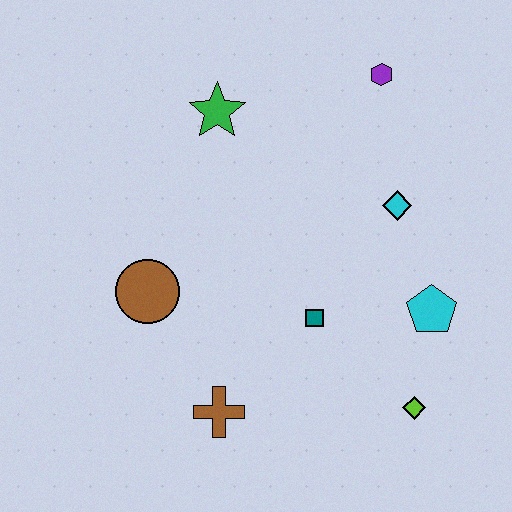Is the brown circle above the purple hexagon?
No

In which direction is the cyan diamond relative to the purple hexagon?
The cyan diamond is below the purple hexagon.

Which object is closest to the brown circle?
The brown cross is closest to the brown circle.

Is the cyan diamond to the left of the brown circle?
No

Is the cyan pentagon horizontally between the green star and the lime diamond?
No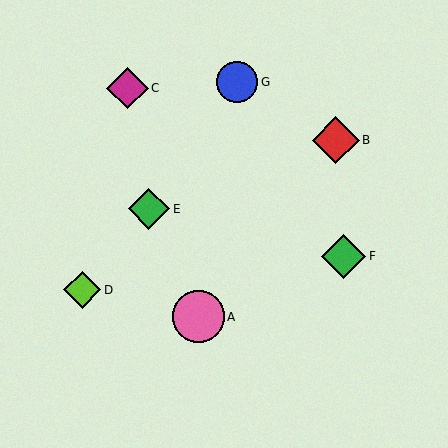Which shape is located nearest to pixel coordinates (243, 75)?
The blue circle (labeled G) at (237, 82) is nearest to that location.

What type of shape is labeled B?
Shape B is a red diamond.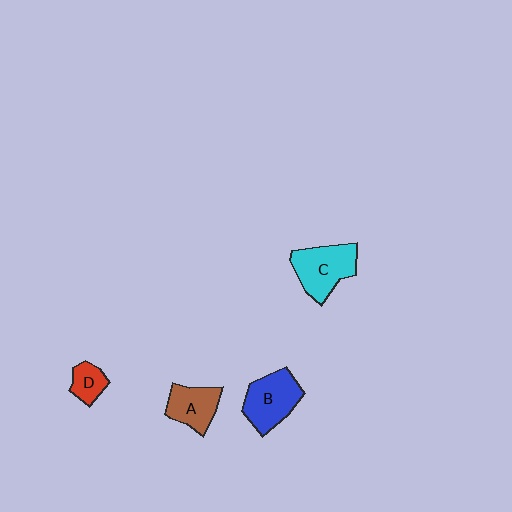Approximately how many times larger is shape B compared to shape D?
Approximately 2.2 times.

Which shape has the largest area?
Shape C (cyan).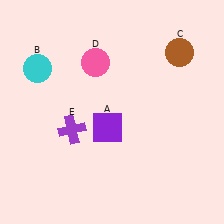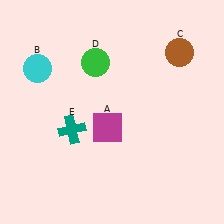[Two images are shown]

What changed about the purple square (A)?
In Image 1, A is purple. In Image 2, it changed to magenta.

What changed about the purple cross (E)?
In Image 1, E is purple. In Image 2, it changed to teal.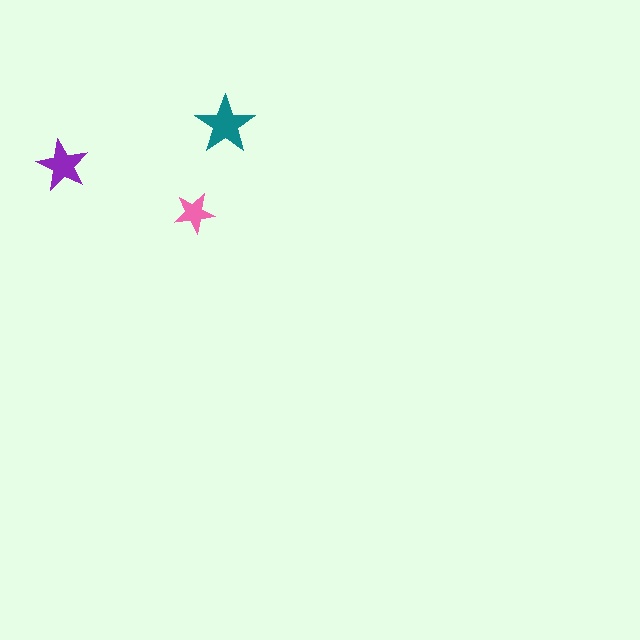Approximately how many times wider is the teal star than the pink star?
About 1.5 times wider.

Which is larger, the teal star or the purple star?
The teal one.